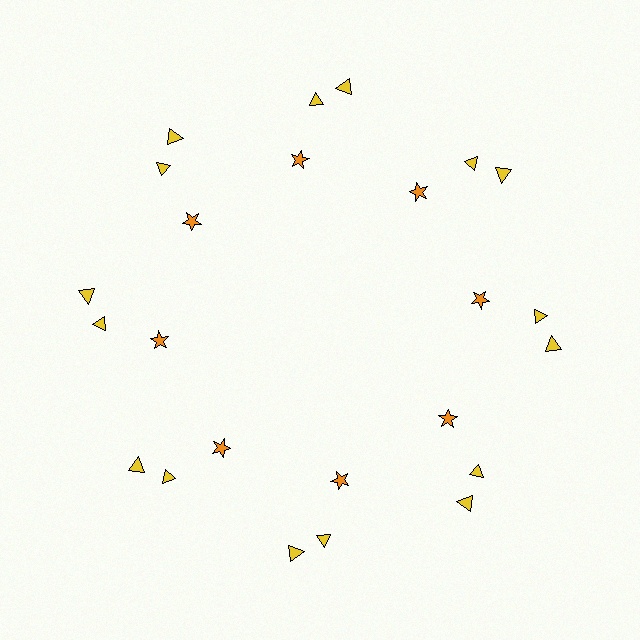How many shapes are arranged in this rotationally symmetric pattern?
There are 24 shapes, arranged in 8 groups of 3.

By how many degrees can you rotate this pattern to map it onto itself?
The pattern maps onto itself every 45 degrees of rotation.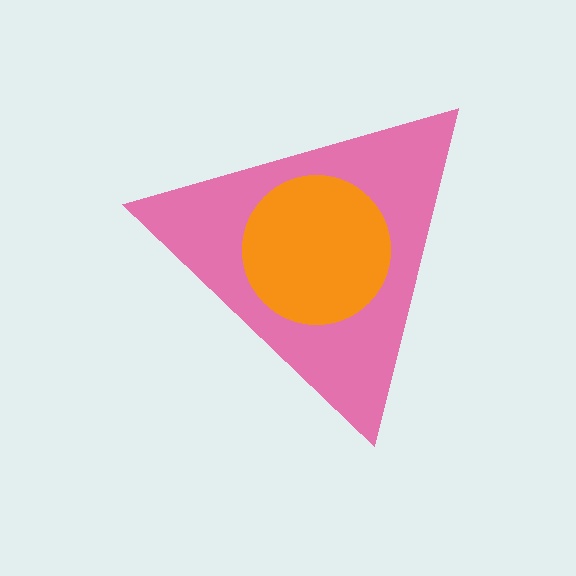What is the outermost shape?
The pink triangle.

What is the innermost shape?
The orange circle.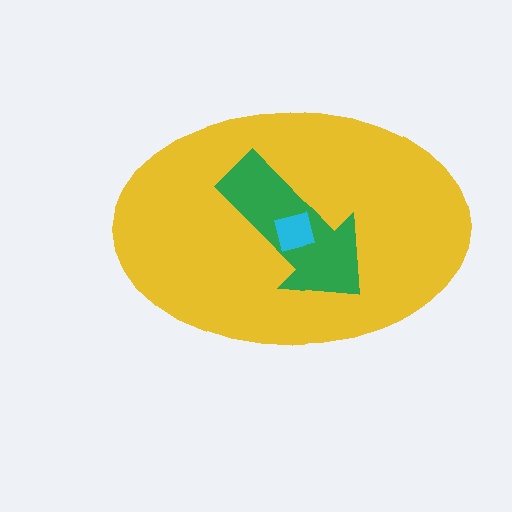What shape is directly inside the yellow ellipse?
The green arrow.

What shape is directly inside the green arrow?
The cyan square.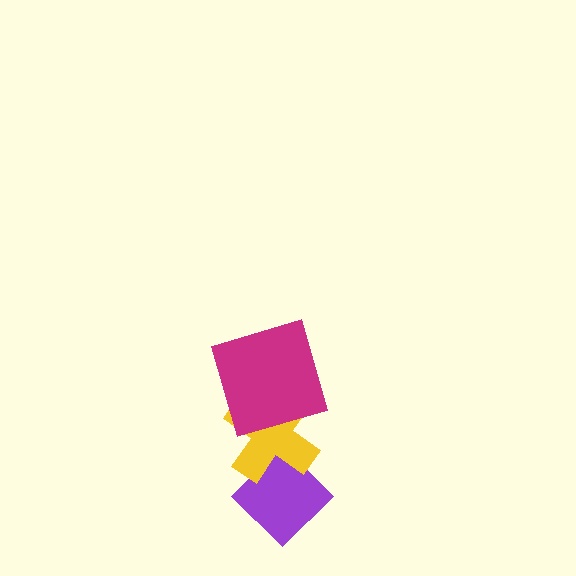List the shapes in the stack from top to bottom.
From top to bottom: the magenta square, the yellow cross, the purple diamond.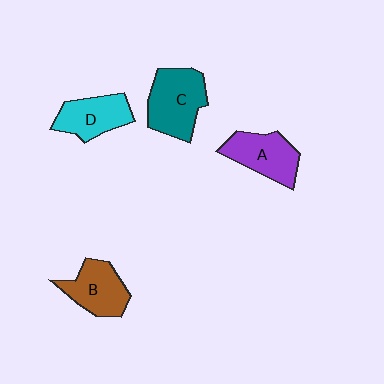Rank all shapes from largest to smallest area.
From largest to smallest: C (teal), A (purple), B (brown), D (cyan).